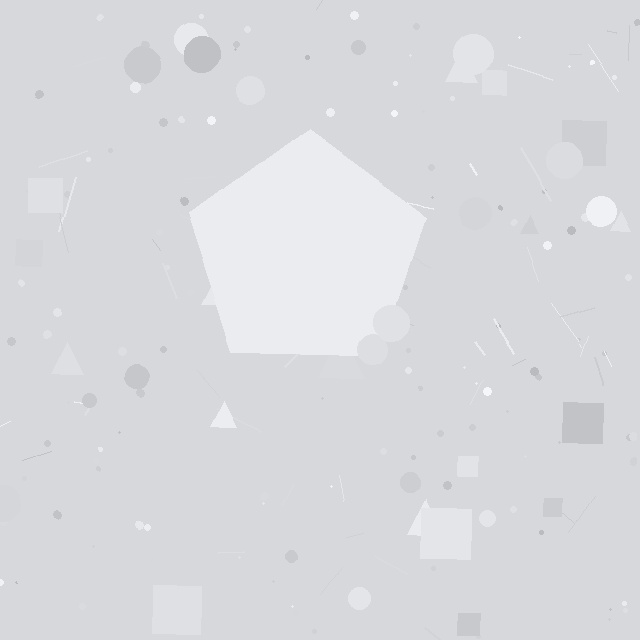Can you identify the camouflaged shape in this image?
The camouflaged shape is a pentagon.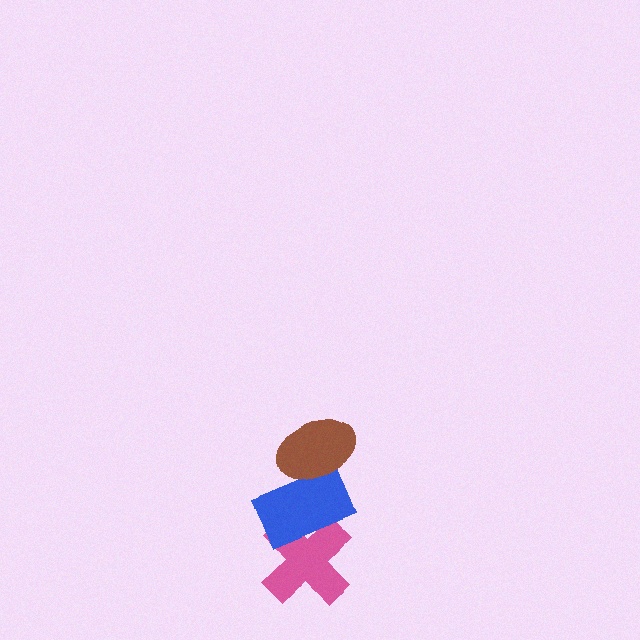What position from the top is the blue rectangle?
The blue rectangle is 2nd from the top.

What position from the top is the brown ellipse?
The brown ellipse is 1st from the top.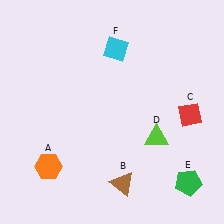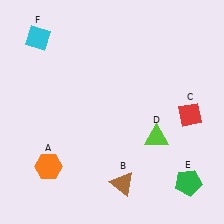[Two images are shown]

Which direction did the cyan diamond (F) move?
The cyan diamond (F) moved left.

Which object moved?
The cyan diamond (F) moved left.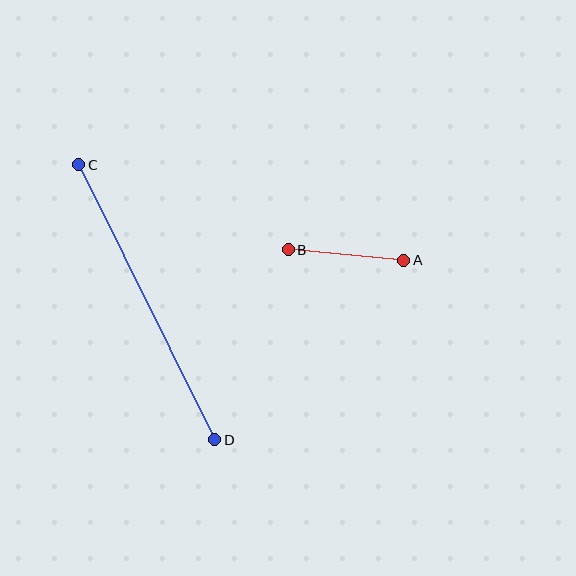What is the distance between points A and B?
The distance is approximately 116 pixels.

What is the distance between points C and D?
The distance is approximately 307 pixels.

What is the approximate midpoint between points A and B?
The midpoint is at approximately (346, 255) pixels.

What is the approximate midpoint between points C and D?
The midpoint is at approximately (147, 302) pixels.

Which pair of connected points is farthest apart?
Points C and D are farthest apart.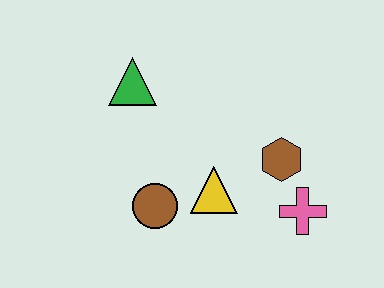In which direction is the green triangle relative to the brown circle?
The green triangle is above the brown circle.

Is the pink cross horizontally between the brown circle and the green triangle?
No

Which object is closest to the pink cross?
The brown hexagon is closest to the pink cross.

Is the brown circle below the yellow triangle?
Yes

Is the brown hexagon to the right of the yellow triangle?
Yes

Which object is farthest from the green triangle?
The pink cross is farthest from the green triangle.